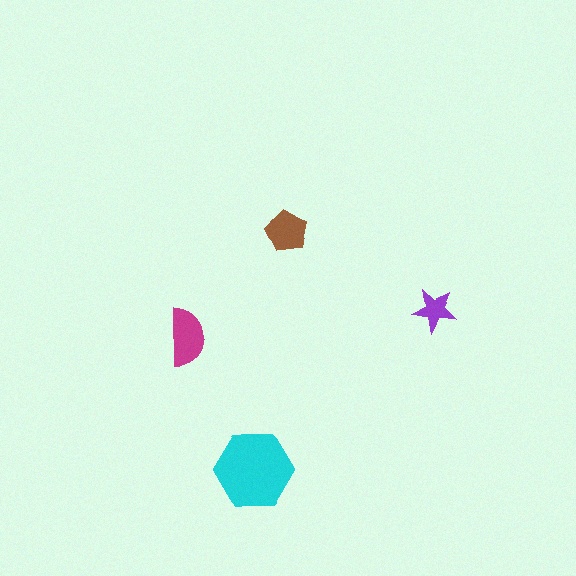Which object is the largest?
The cyan hexagon.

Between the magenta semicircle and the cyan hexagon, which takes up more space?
The cyan hexagon.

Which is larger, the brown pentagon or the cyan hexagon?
The cyan hexagon.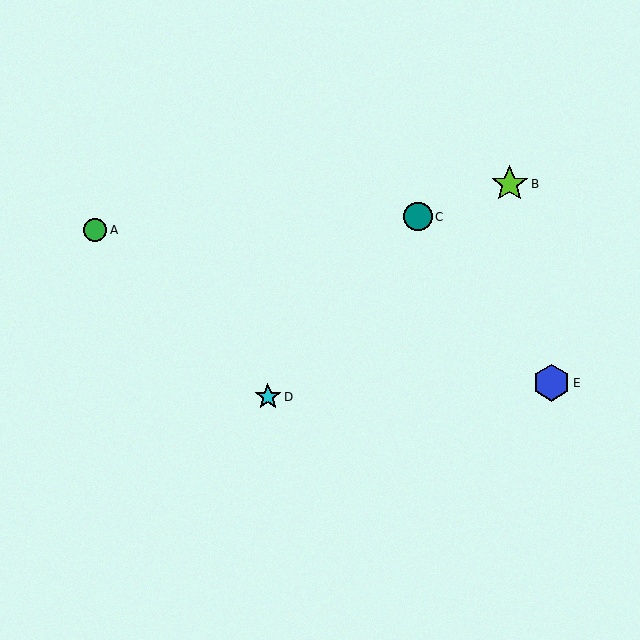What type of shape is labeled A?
Shape A is a green circle.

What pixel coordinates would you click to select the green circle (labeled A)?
Click at (95, 230) to select the green circle A.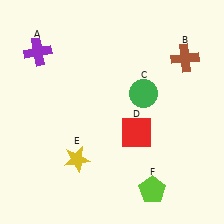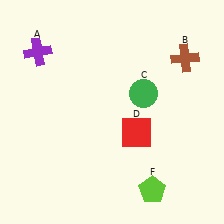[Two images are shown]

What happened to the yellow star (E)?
The yellow star (E) was removed in Image 2. It was in the bottom-left area of Image 1.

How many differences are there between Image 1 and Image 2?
There is 1 difference between the two images.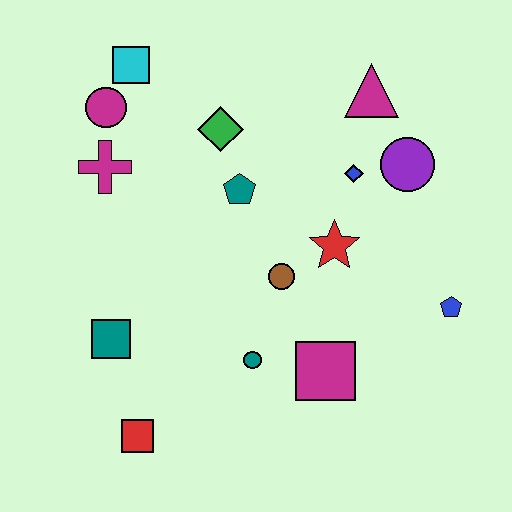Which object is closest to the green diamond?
The teal pentagon is closest to the green diamond.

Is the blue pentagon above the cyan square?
No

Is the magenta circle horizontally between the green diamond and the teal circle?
No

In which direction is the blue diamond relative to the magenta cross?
The blue diamond is to the right of the magenta cross.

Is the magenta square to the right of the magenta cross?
Yes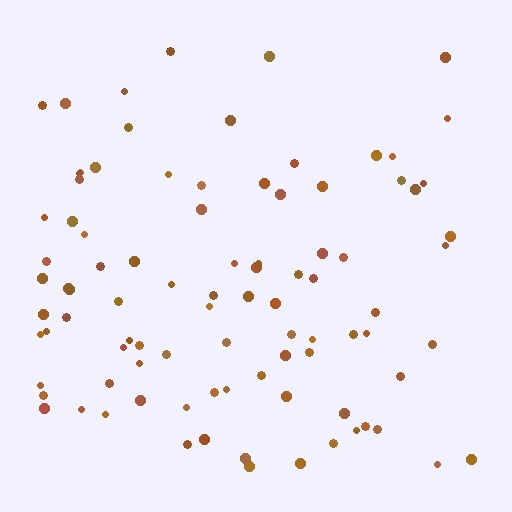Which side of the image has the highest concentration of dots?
The bottom.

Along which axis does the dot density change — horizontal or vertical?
Vertical.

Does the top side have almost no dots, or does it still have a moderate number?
Still a moderate number, just noticeably fewer than the bottom.